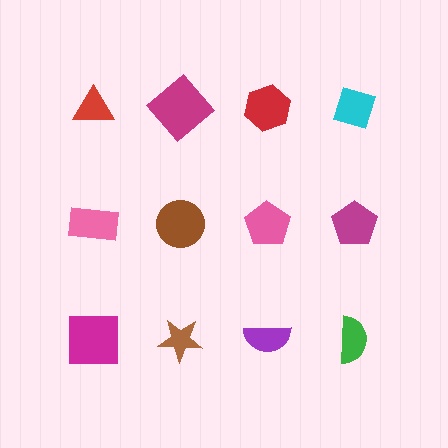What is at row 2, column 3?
A pink pentagon.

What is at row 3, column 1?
A magenta square.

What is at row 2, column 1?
A pink rectangle.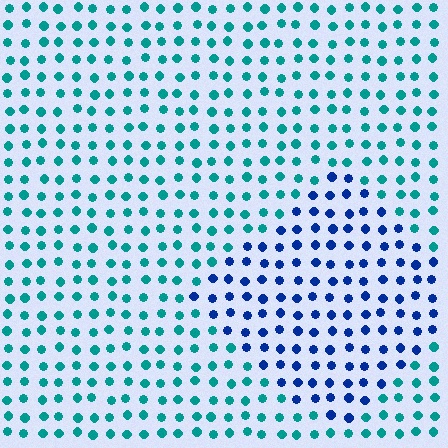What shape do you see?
I see a diamond.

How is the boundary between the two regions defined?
The boundary is defined purely by a slight shift in hue (about 47 degrees). Spacing, size, and orientation are identical on both sides.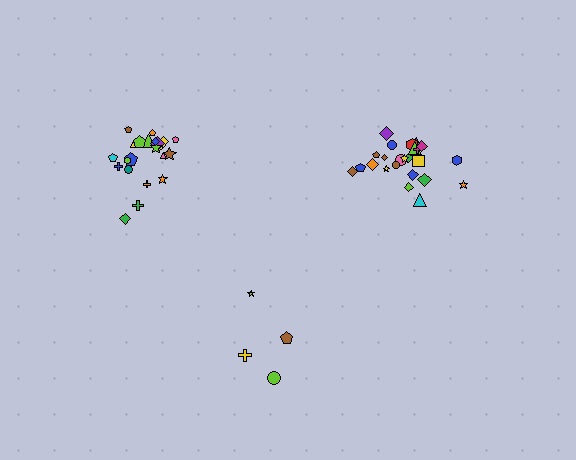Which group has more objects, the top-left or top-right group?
The top-right group.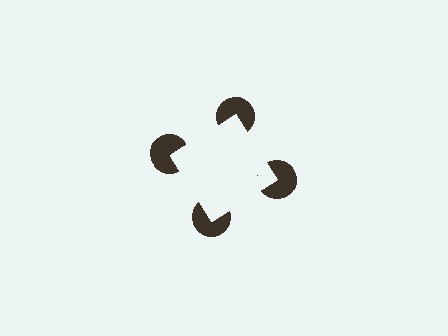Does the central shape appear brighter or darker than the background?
It typically appears slightly brighter than the background, even though no actual brightness change is drawn.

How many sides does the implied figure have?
4 sides.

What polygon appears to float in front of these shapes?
An illusory square — its edges are inferred from the aligned wedge cuts in the pac-man discs, not physically drawn.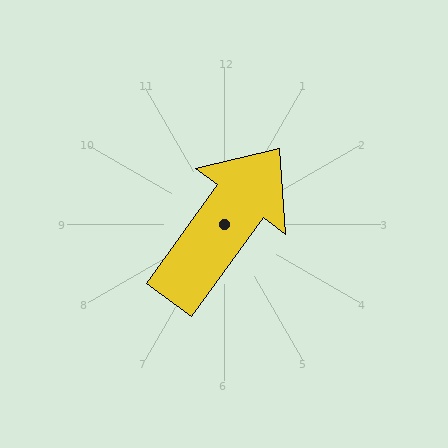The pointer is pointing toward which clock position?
Roughly 1 o'clock.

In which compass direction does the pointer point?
Northeast.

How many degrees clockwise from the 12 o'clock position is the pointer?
Approximately 36 degrees.